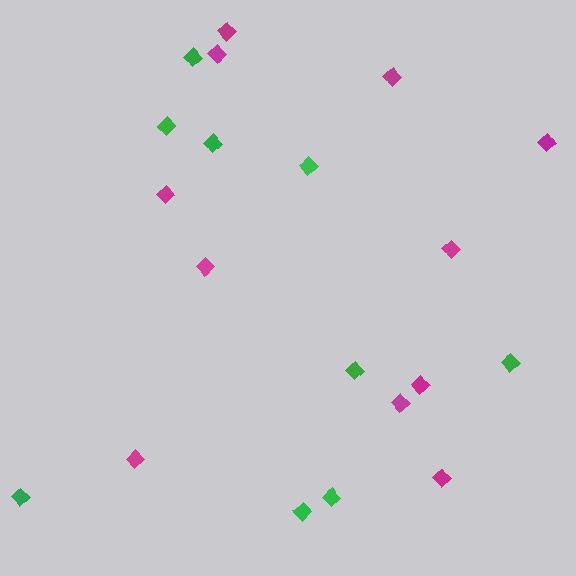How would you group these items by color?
There are 2 groups: one group of magenta diamonds (11) and one group of green diamonds (9).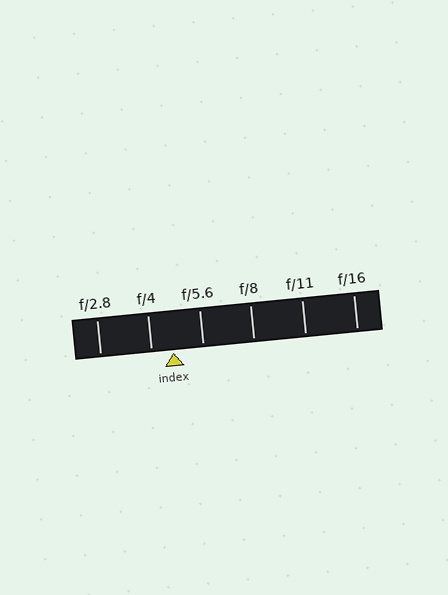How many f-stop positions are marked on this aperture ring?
There are 6 f-stop positions marked.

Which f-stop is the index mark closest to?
The index mark is closest to f/4.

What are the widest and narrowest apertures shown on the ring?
The widest aperture shown is f/2.8 and the narrowest is f/16.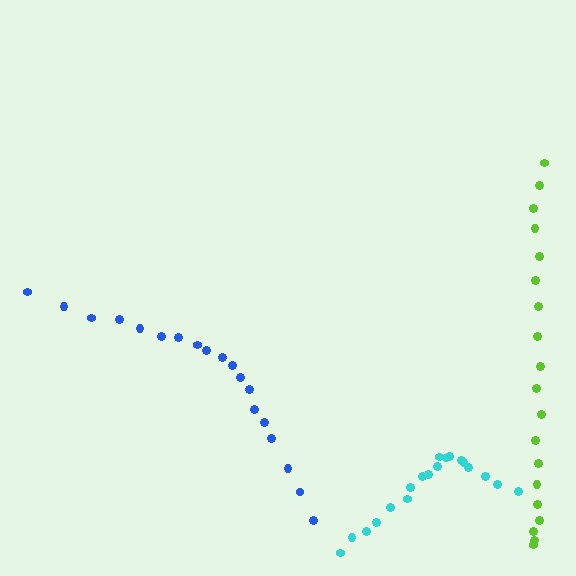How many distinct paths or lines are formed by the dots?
There are 3 distinct paths.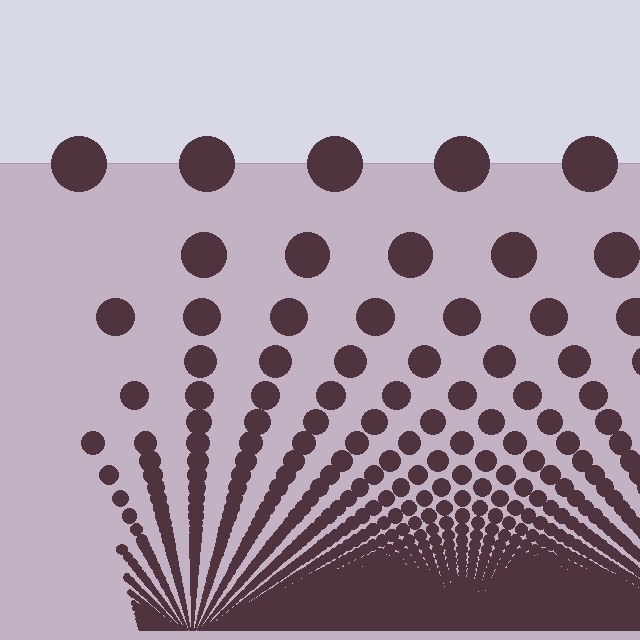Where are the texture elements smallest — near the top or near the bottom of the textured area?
Near the bottom.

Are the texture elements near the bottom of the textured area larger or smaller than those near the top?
Smaller. The gradient is inverted — elements near the bottom are smaller and denser.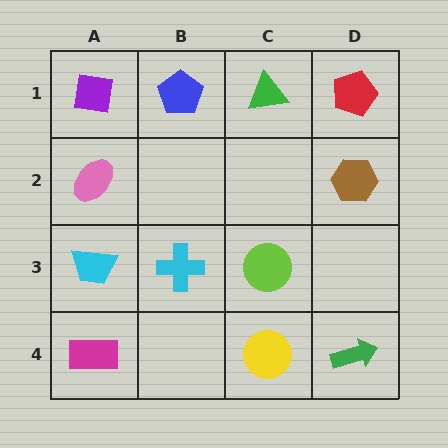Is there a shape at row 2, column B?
No, that cell is empty.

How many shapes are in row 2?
2 shapes.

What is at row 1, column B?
A blue pentagon.